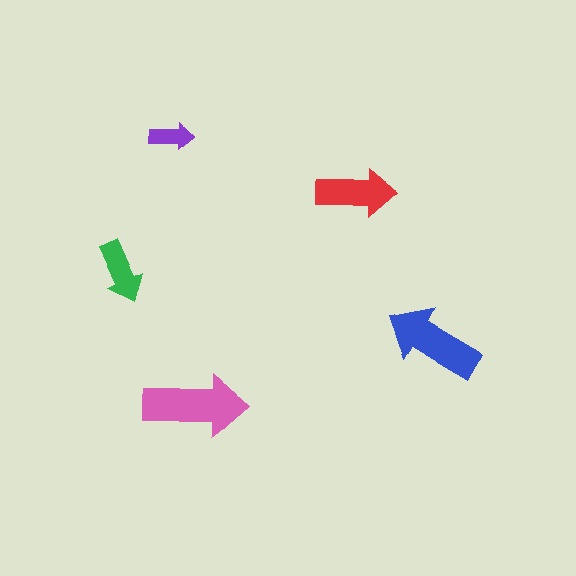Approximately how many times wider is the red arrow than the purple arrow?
About 2 times wider.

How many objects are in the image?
There are 5 objects in the image.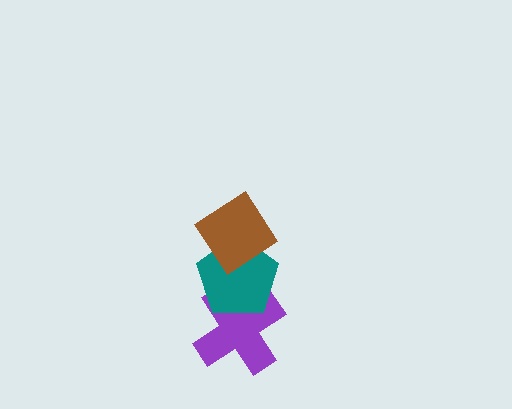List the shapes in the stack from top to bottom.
From top to bottom: the brown diamond, the teal pentagon, the purple cross.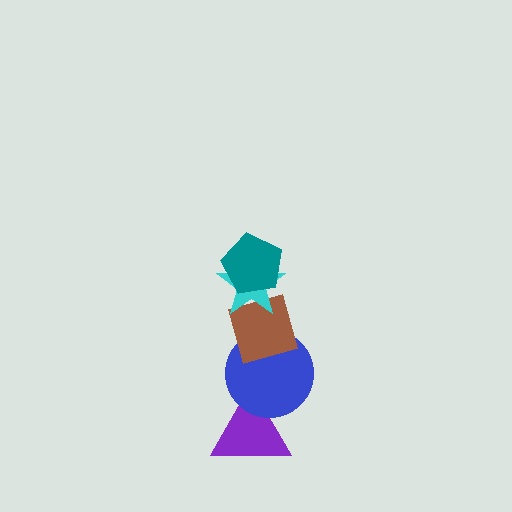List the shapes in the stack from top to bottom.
From top to bottom: the teal pentagon, the cyan star, the brown diamond, the blue circle, the purple triangle.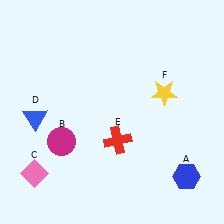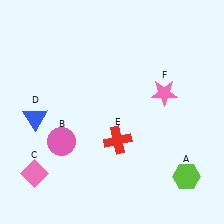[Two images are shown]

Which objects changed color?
A changed from blue to lime. B changed from magenta to pink. F changed from yellow to pink.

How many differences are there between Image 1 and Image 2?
There are 3 differences between the two images.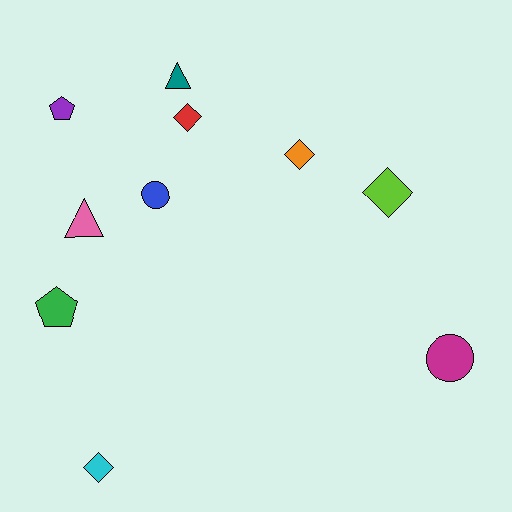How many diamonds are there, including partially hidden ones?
There are 4 diamonds.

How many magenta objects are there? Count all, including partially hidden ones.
There is 1 magenta object.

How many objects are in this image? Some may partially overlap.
There are 10 objects.